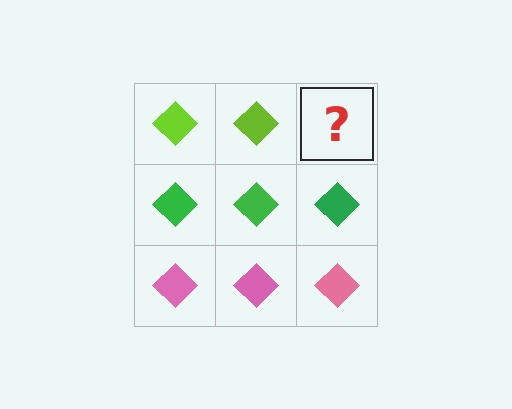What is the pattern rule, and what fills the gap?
The rule is that each row has a consistent color. The gap should be filled with a lime diamond.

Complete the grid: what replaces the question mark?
The question mark should be replaced with a lime diamond.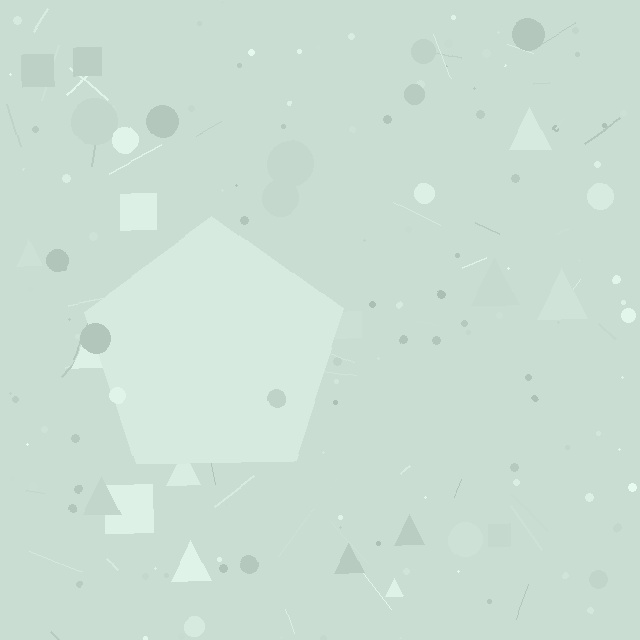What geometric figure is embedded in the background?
A pentagon is embedded in the background.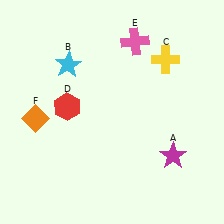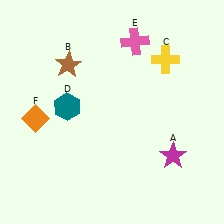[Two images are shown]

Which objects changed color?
B changed from cyan to brown. D changed from red to teal.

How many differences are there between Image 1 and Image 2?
There are 2 differences between the two images.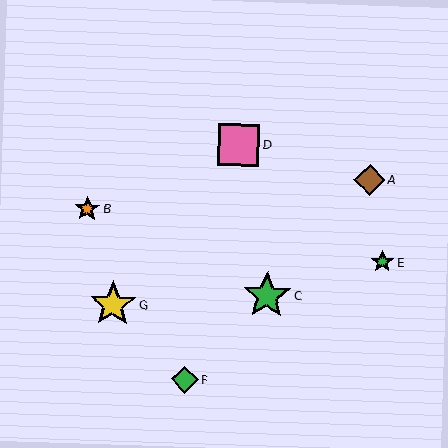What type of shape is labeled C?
Shape C is a green star.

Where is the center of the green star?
The center of the green star is at (267, 296).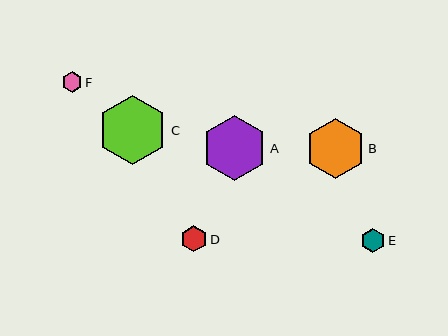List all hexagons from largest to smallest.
From largest to smallest: C, A, B, D, E, F.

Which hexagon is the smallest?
Hexagon F is the smallest with a size of approximately 20 pixels.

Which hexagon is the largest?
Hexagon C is the largest with a size of approximately 70 pixels.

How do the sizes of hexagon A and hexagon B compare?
Hexagon A and hexagon B are approximately the same size.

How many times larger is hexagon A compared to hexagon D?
Hexagon A is approximately 2.5 times the size of hexagon D.